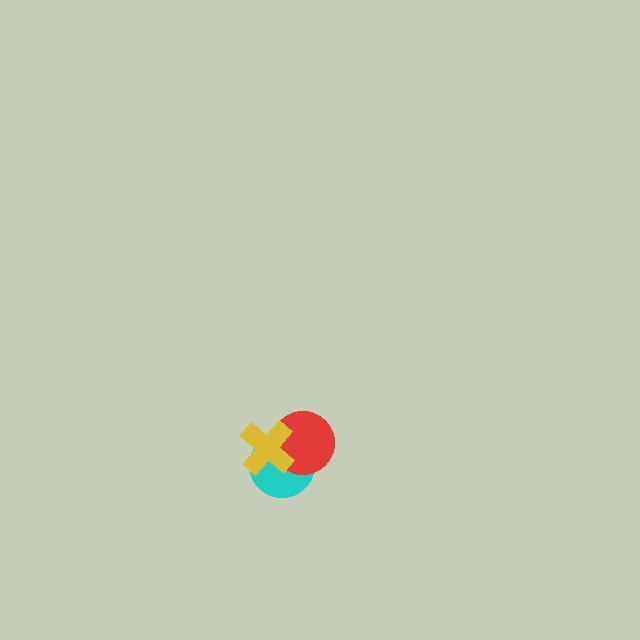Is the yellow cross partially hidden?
No, no other shape covers it.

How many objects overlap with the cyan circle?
2 objects overlap with the cyan circle.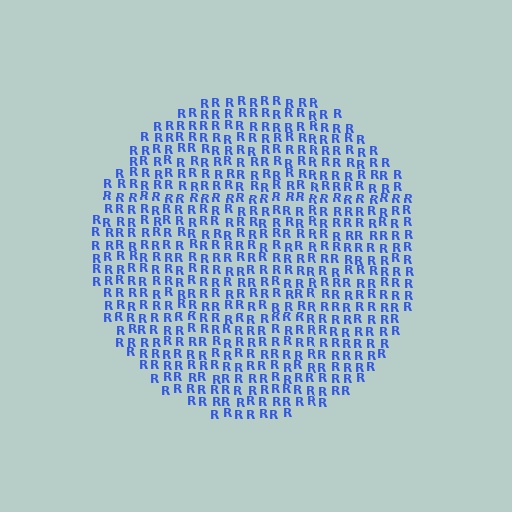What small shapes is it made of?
It is made of small letter R's.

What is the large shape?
The large shape is a circle.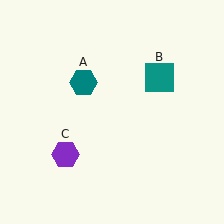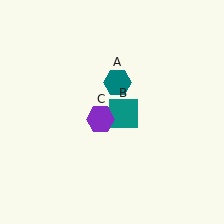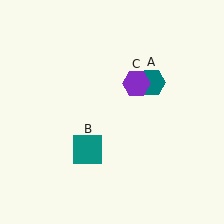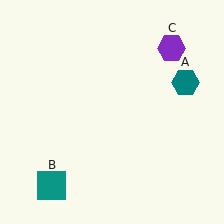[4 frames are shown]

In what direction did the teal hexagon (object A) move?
The teal hexagon (object A) moved right.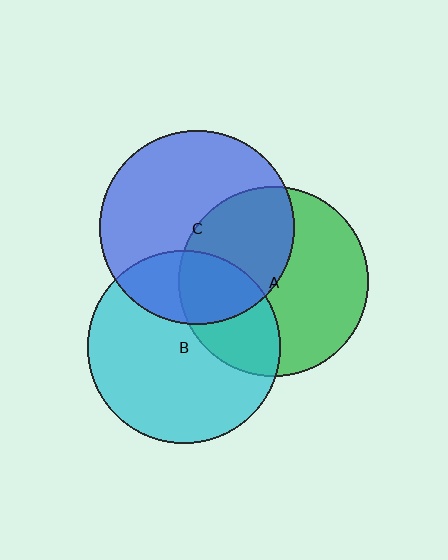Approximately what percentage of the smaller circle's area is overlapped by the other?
Approximately 25%.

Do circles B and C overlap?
Yes.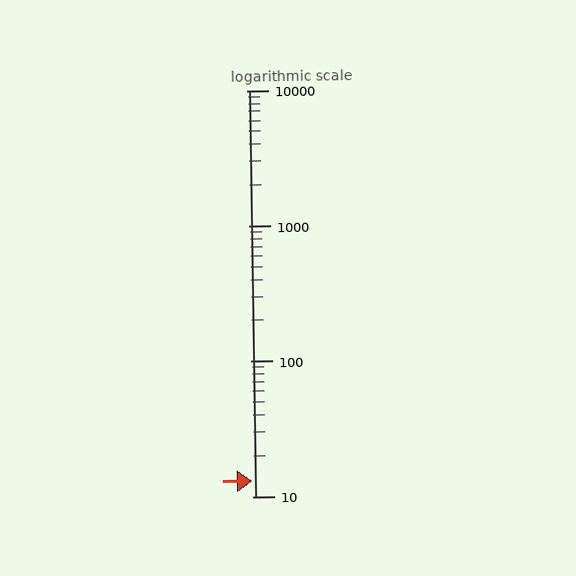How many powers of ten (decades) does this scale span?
The scale spans 3 decades, from 10 to 10000.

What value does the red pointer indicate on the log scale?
The pointer indicates approximately 13.